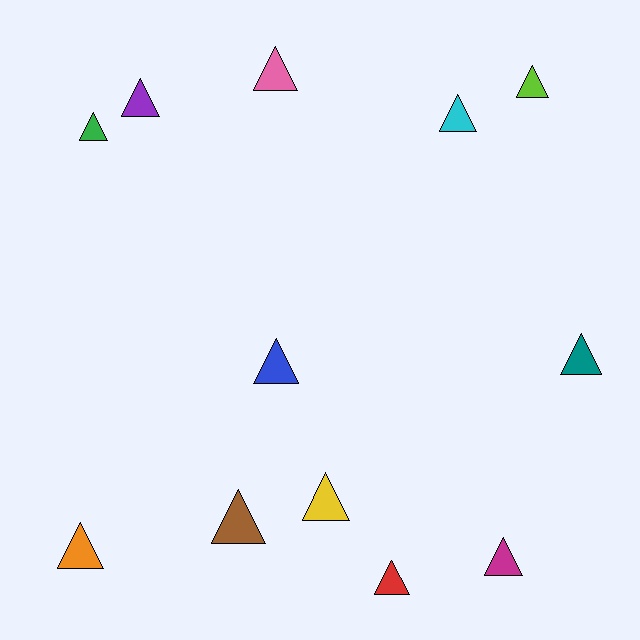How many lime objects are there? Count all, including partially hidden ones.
There is 1 lime object.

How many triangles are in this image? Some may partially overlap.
There are 12 triangles.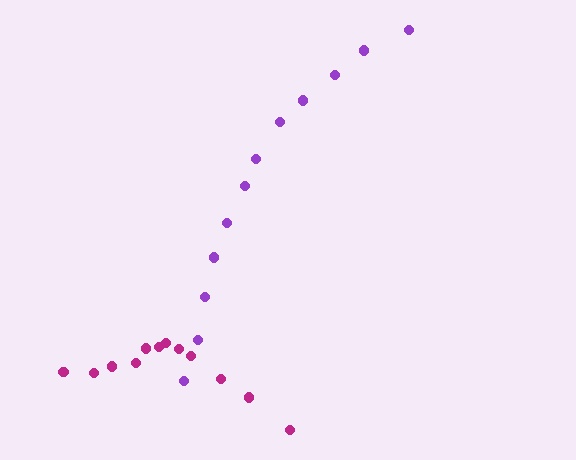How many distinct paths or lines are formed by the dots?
There are 2 distinct paths.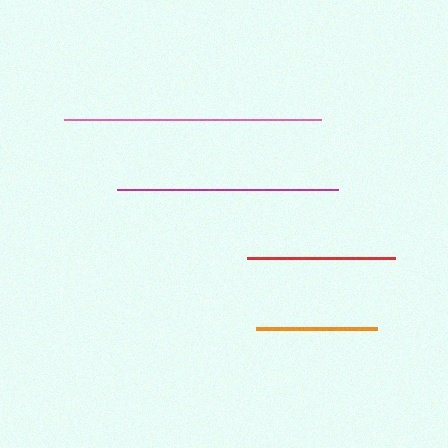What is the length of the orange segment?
The orange segment is approximately 121 pixels long.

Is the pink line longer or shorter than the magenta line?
The pink line is longer than the magenta line.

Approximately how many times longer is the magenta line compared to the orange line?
The magenta line is approximately 1.8 times the length of the orange line.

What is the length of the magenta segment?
The magenta segment is approximately 220 pixels long.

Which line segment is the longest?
The pink line is the longest at approximately 257 pixels.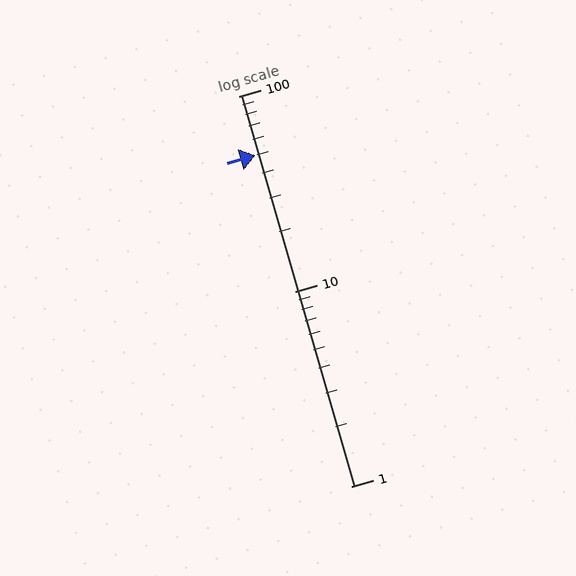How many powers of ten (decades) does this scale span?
The scale spans 2 decades, from 1 to 100.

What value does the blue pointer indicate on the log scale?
The pointer indicates approximately 50.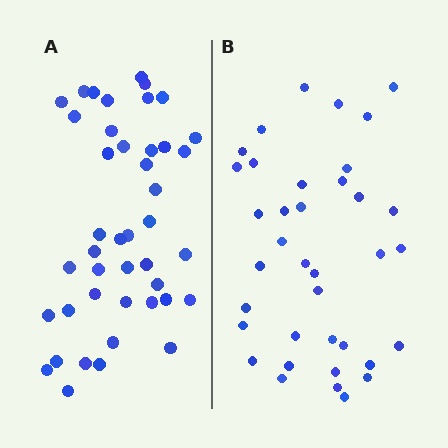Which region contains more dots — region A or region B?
Region A (the left region) has more dots.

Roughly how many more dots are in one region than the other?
Region A has about 6 more dots than region B.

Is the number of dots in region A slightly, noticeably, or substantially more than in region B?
Region A has only slightly more — the two regions are fairly close. The ratio is roughly 1.2 to 1.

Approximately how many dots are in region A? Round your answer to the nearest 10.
About 40 dots. (The exact count is 43, which rounds to 40.)